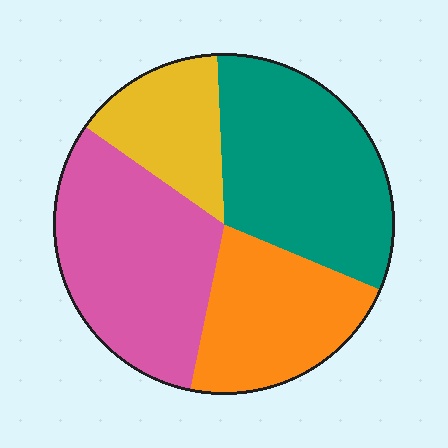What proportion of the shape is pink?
Pink takes up about one third (1/3) of the shape.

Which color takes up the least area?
Yellow, at roughly 15%.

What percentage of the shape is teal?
Teal takes up between a quarter and a half of the shape.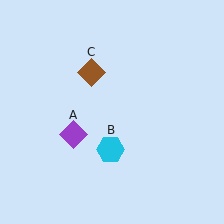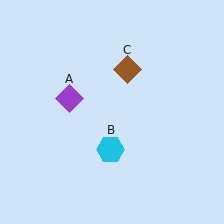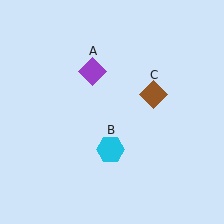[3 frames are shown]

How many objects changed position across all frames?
2 objects changed position: purple diamond (object A), brown diamond (object C).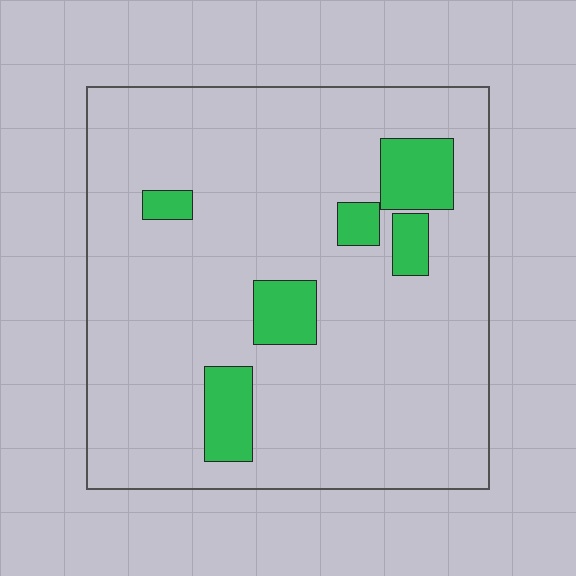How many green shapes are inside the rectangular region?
6.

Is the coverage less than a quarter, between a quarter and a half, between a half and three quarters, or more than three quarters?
Less than a quarter.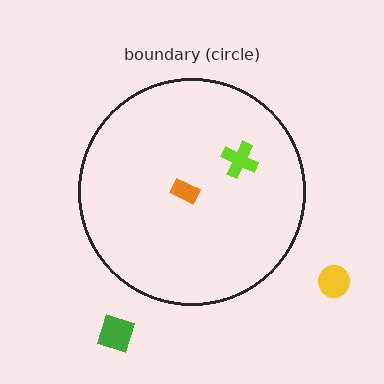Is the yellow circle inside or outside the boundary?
Outside.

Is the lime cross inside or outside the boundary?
Inside.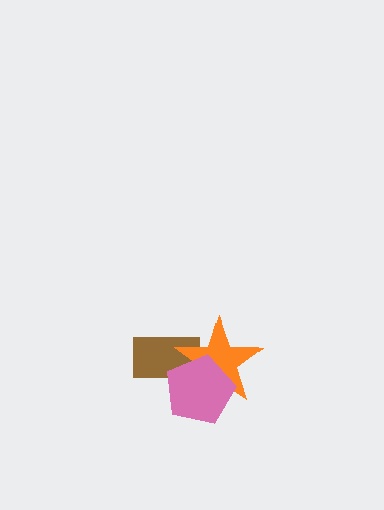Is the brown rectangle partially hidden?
Yes, it is partially covered by another shape.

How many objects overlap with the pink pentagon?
2 objects overlap with the pink pentagon.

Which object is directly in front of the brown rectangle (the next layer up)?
The orange star is directly in front of the brown rectangle.